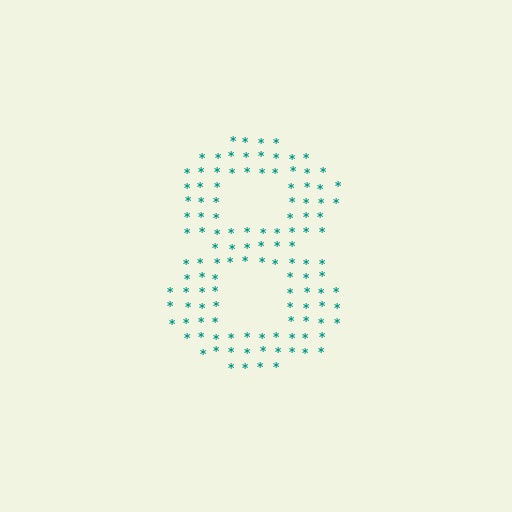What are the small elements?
The small elements are asterisks.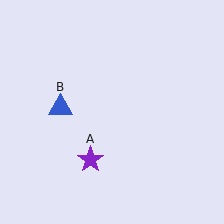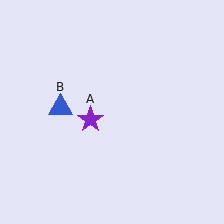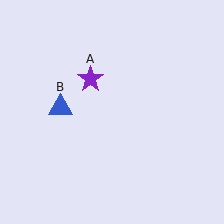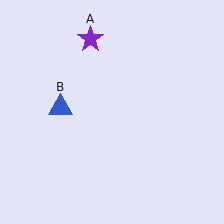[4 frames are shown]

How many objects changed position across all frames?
1 object changed position: purple star (object A).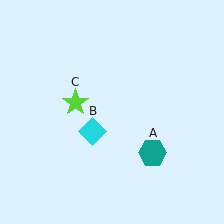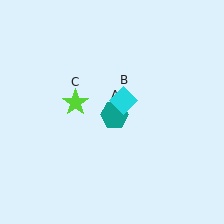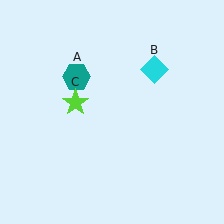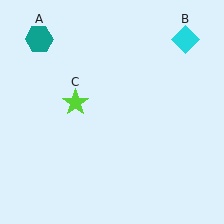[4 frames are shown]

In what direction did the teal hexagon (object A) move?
The teal hexagon (object A) moved up and to the left.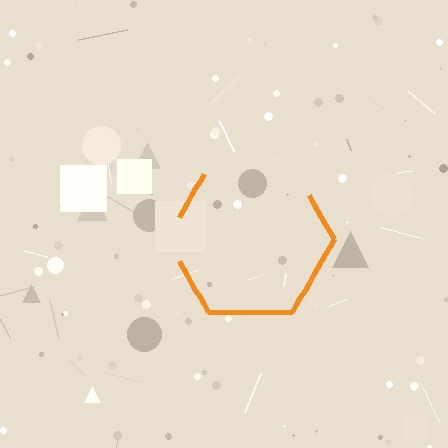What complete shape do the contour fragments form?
The contour fragments form a hexagon.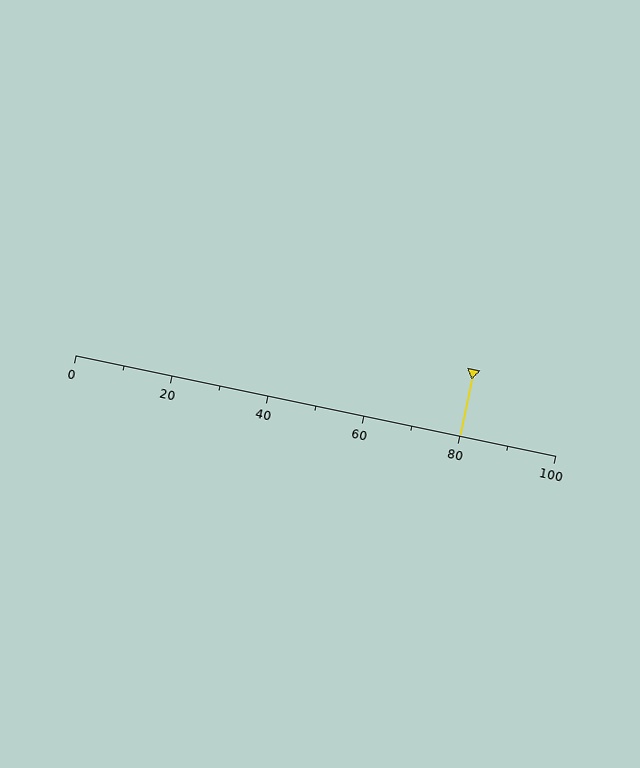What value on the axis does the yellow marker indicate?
The marker indicates approximately 80.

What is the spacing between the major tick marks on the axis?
The major ticks are spaced 20 apart.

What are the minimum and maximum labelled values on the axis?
The axis runs from 0 to 100.